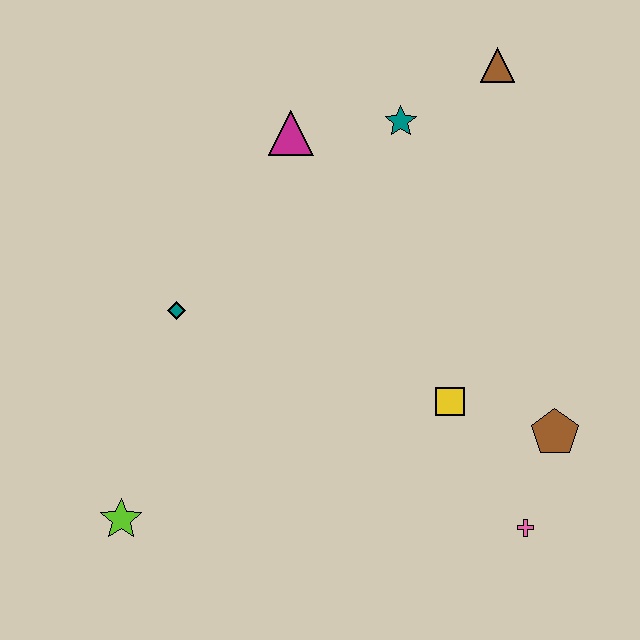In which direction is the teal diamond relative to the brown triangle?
The teal diamond is to the left of the brown triangle.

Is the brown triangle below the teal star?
No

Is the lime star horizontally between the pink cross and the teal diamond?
No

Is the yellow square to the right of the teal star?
Yes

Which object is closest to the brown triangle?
The teal star is closest to the brown triangle.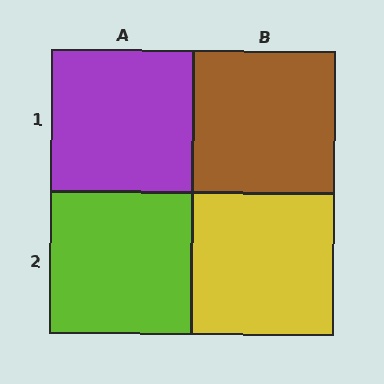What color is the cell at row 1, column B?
Brown.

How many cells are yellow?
1 cell is yellow.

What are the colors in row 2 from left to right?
Lime, yellow.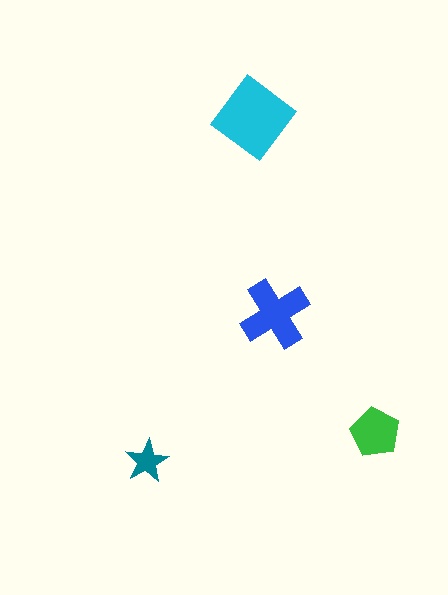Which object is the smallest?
The teal star.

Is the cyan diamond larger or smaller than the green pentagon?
Larger.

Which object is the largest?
The cyan diamond.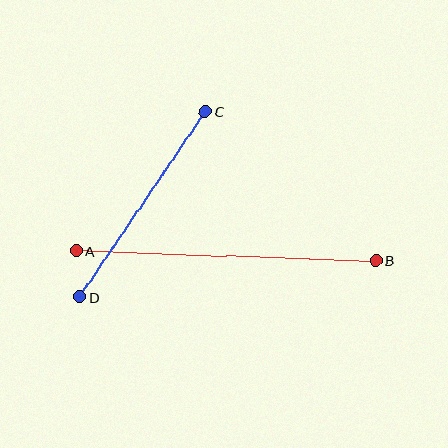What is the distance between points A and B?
The distance is approximately 300 pixels.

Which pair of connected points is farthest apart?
Points A and B are farthest apart.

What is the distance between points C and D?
The distance is approximately 224 pixels.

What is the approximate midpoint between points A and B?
The midpoint is at approximately (226, 256) pixels.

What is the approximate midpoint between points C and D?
The midpoint is at approximately (142, 204) pixels.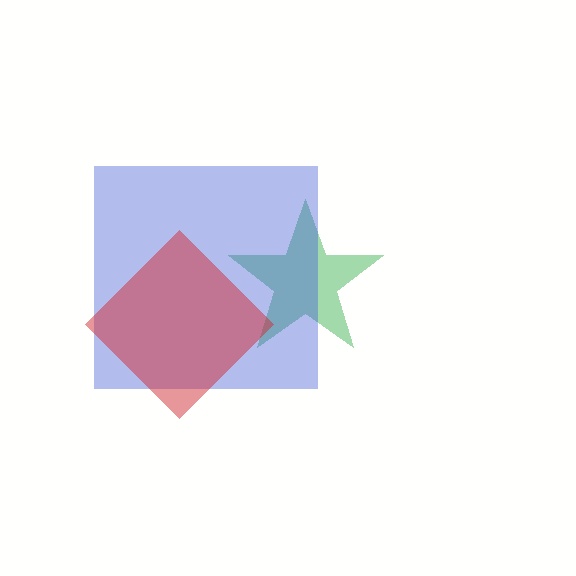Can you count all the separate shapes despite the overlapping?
Yes, there are 3 separate shapes.